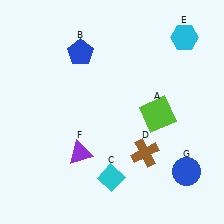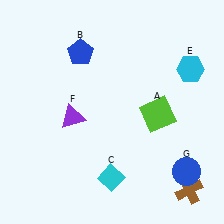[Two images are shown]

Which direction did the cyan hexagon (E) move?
The cyan hexagon (E) moved down.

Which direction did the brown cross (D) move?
The brown cross (D) moved right.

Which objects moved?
The objects that moved are: the brown cross (D), the cyan hexagon (E), the purple triangle (F).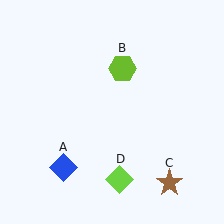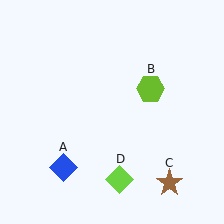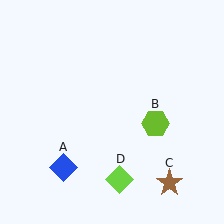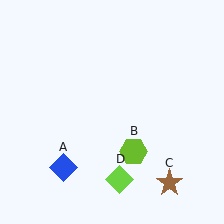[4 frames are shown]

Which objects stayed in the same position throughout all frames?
Blue diamond (object A) and brown star (object C) and lime diamond (object D) remained stationary.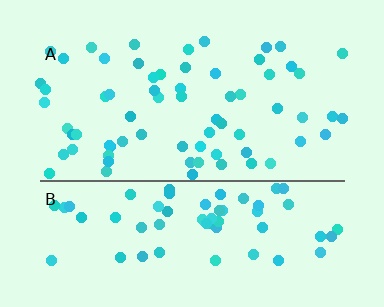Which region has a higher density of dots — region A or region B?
B (the bottom).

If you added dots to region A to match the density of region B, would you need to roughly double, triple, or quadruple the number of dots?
Approximately double.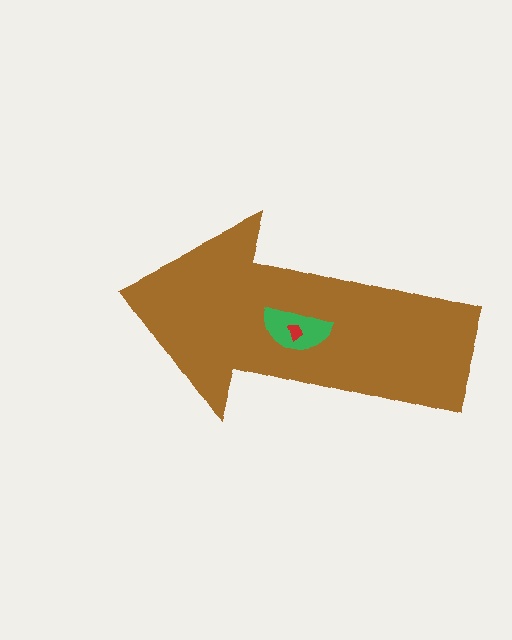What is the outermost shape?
The brown arrow.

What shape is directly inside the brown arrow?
The green semicircle.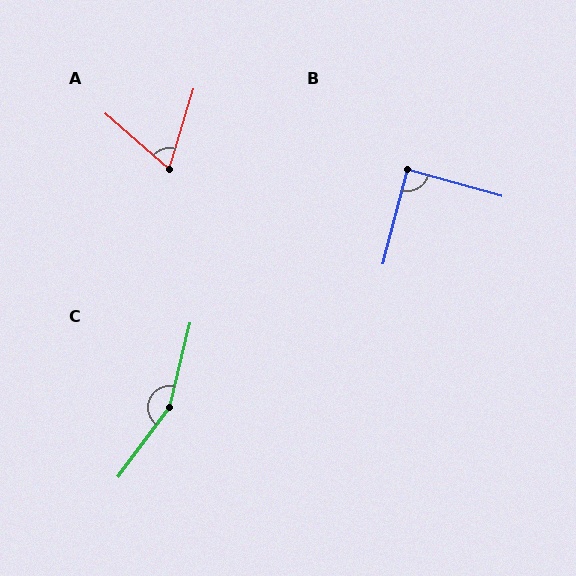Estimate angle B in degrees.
Approximately 89 degrees.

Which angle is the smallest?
A, at approximately 66 degrees.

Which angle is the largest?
C, at approximately 157 degrees.